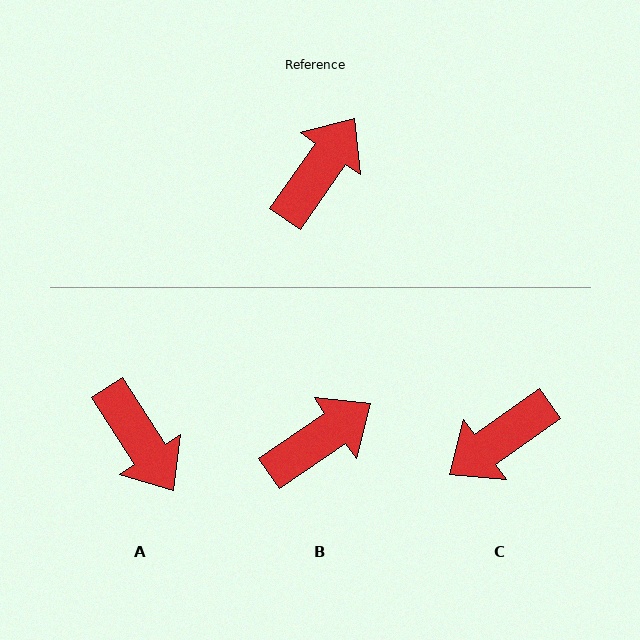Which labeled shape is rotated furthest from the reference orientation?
C, about 160 degrees away.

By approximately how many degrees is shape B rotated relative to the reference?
Approximately 21 degrees clockwise.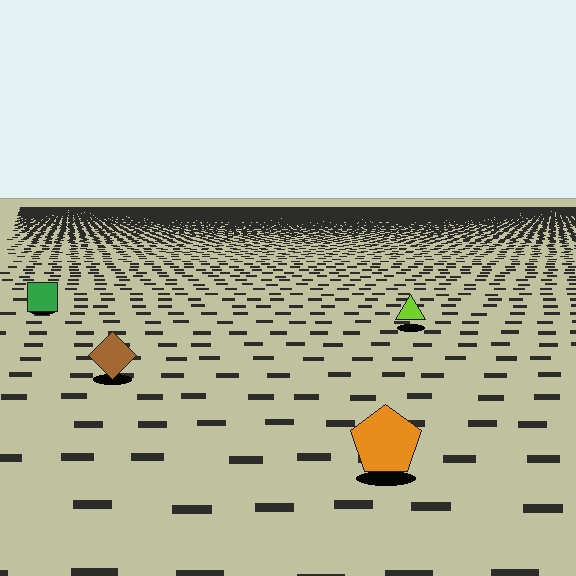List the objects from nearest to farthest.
From nearest to farthest: the orange pentagon, the brown diamond, the lime triangle, the green square.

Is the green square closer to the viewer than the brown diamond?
No. The brown diamond is closer — you can tell from the texture gradient: the ground texture is coarser near it.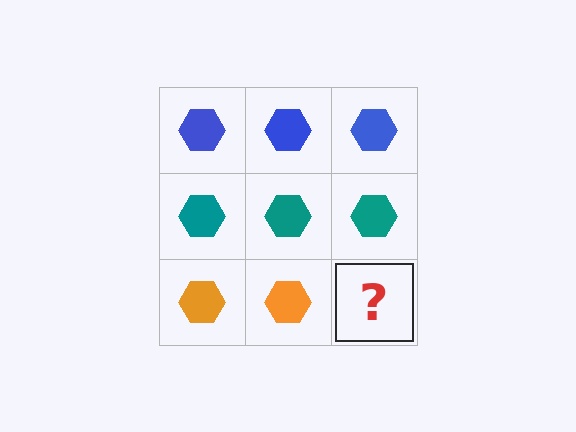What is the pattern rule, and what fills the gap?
The rule is that each row has a consistent color. The gap should be filled with an orange hexagon.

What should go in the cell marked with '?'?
The missing cell should contain an orange hexagon.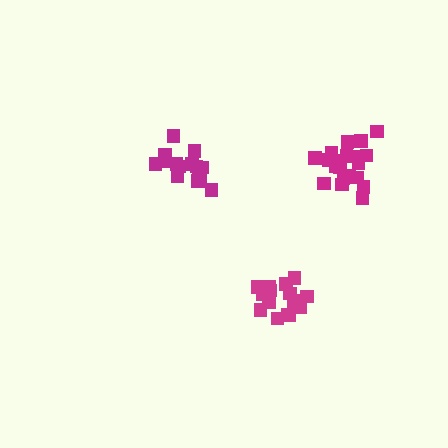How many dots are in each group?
Group 1: 15 dots, Group 2: 17 dots, Group 3: 20 dots (52 total).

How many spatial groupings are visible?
There are 3 spatial groupings.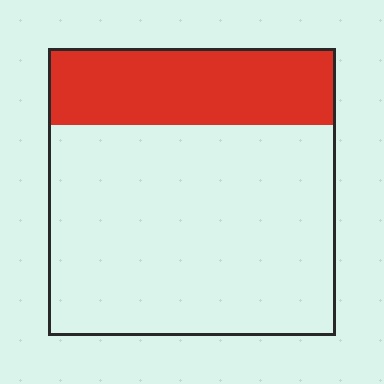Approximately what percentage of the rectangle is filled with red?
Approximately 25%.